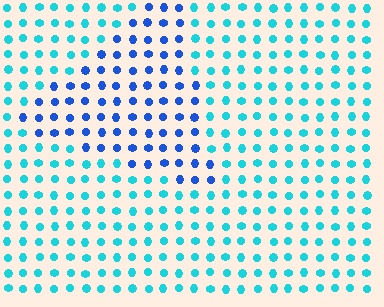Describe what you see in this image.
The image is filled with small cyan elements in a uniform arrangement. A triangle-shaped region is visible where the elements are tinted to a slightly different hue, forming a subtle color boundary.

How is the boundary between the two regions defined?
The boundary is defined purely by a slight shift in hue (about 40 degrees). Spacing, size, and orientation are identical on both sides.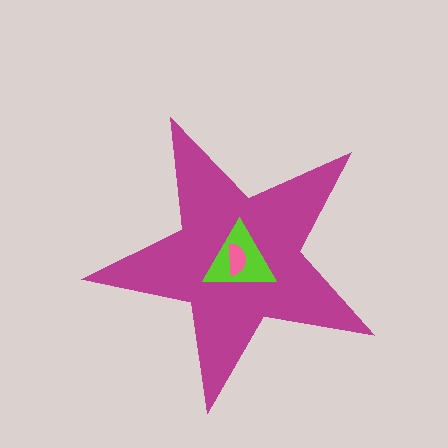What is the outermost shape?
The magenta star.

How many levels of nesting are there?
3.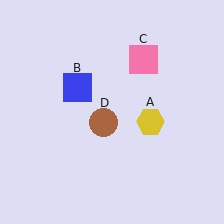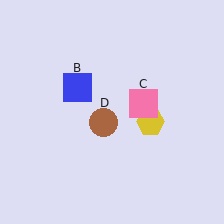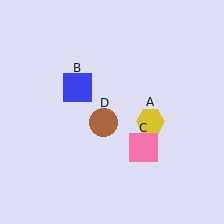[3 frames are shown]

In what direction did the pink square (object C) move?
The pink square (object C) moved down.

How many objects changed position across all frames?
1 object changed position: pink square (object C).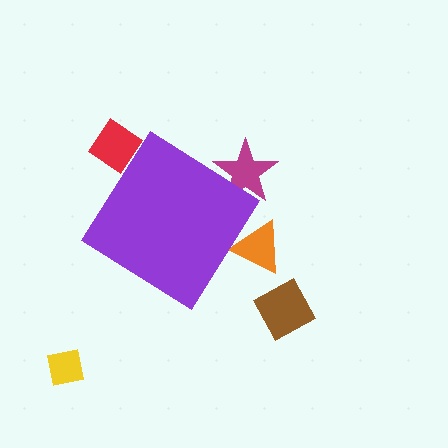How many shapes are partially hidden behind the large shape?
3 shapes are partially hidden.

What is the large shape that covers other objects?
A purple diamond.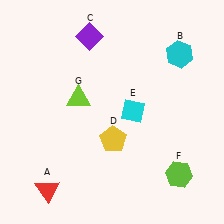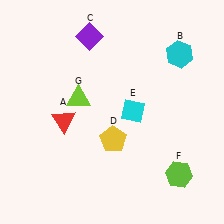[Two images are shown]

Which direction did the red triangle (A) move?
The red triangle (A) moved up.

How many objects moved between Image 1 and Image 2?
1 object moved between the two images.